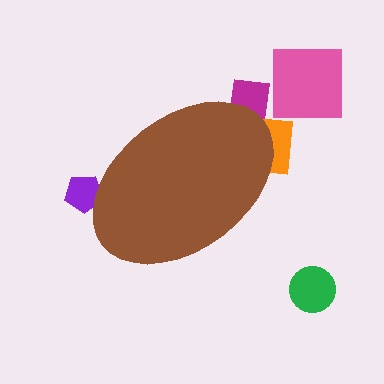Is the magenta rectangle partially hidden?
Yes, the magenta rectangle is partially hidden behind the brown ellipse.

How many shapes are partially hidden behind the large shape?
3 shapes are partially hidden.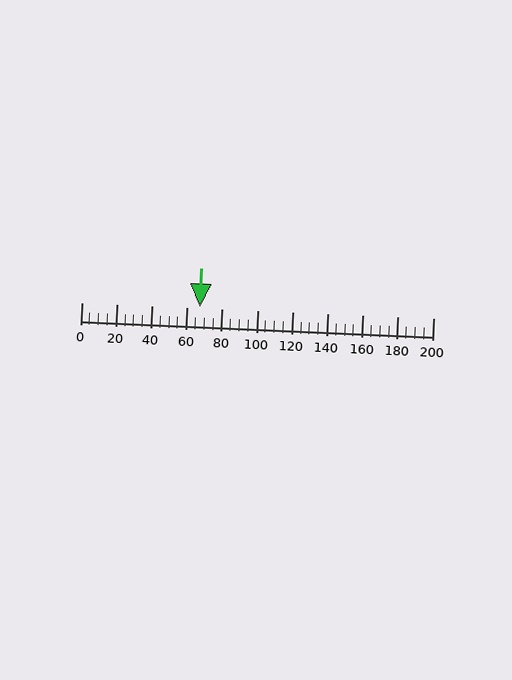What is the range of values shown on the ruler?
The ruler shows values from 0 to 200.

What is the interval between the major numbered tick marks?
The major tick marks are spaced 20 units apart.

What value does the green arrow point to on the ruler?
The green arrow points to approximately 68.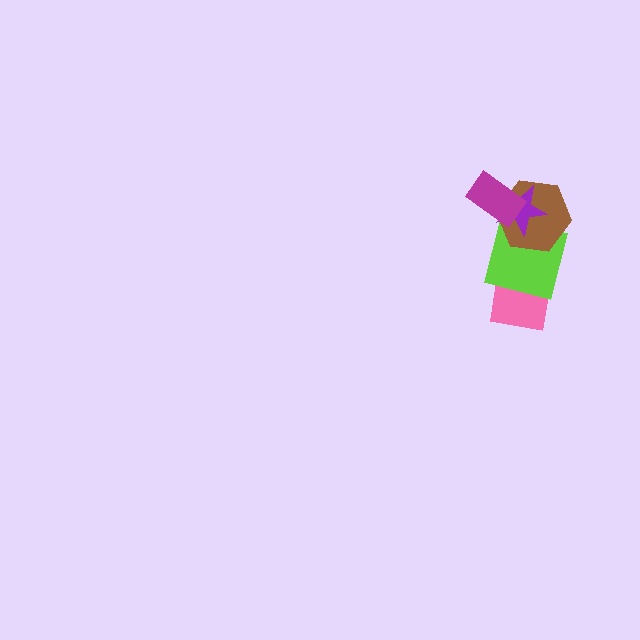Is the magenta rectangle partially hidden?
No, no other shape covers it.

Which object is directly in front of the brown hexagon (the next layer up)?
The purple star is directly in front of the brown hexagon.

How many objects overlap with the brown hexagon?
3 objects overlap with the brown hexagon.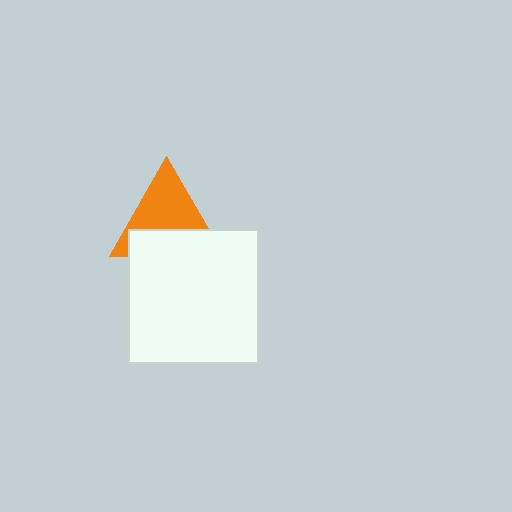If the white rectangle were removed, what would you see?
You would see the complete orange triangle.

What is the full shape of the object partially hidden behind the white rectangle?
The partially hidden object is an orange triangle.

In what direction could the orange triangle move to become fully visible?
The orange triangle could move up. That would shift it out from behind the white rectangle entirely.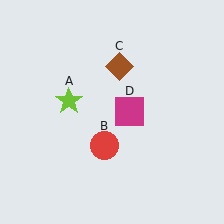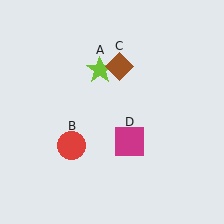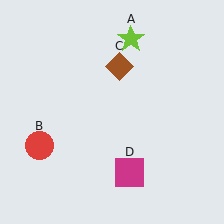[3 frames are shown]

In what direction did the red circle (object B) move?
The red circle (object B) moved left.